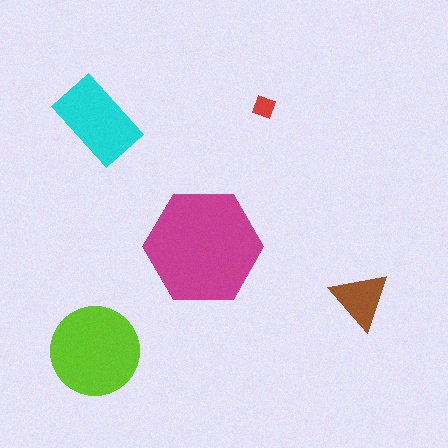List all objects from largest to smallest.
The magenta hexagon, the lime circle, the cyan rectangle, the brown triangle, the red diamond.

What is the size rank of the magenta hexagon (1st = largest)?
1st.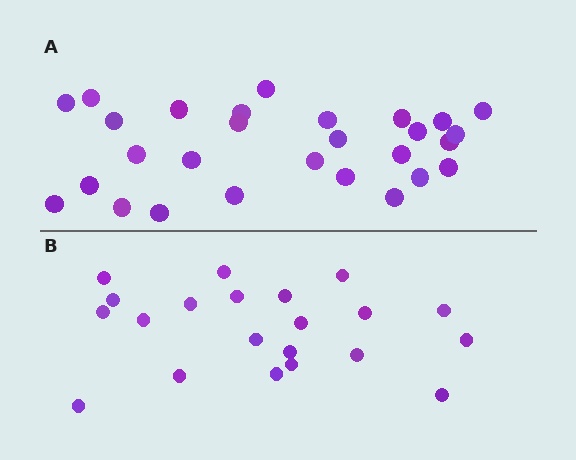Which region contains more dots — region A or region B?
Region A (the top region) has more dots.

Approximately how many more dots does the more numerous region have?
Region A has roughly 8 or so more dots than region B.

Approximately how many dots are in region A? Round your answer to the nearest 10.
About 30 dots. (The exact count is 28, which rounds to 30.)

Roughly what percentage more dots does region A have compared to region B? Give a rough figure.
About 35% more.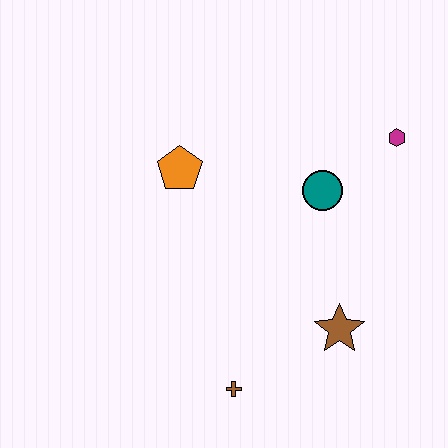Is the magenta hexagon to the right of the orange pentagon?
Yes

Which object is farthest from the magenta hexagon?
The brown cross is farthest from the magenta hexagon.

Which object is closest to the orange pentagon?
The teal circle is closest to the orange pentagon.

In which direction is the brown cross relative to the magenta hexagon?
The brown cross is below the magenta hexagon.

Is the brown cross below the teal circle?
Yes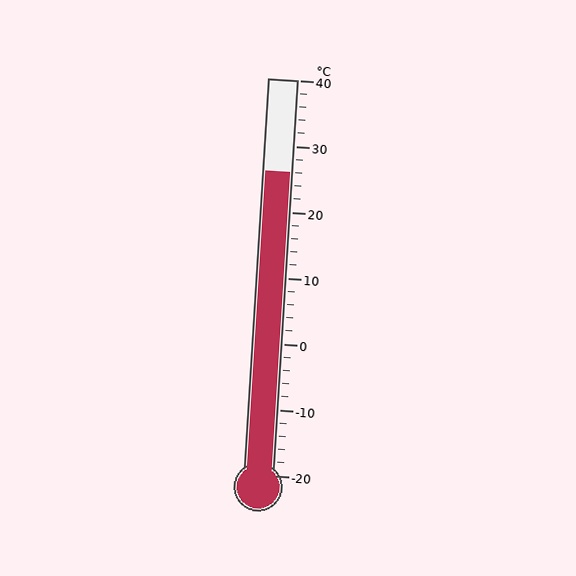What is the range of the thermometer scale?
The thermometer scale ranges from -20°C to 40°C.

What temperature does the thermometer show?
The thermometer shows approximately 26°C.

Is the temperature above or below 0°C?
The temperature is above 0°C.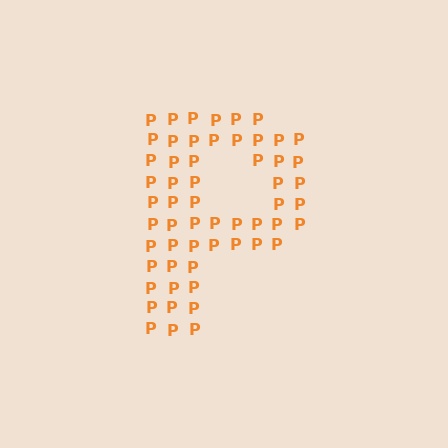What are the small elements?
The small elements are letter P's.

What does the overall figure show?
The overall figure shows the letter P.